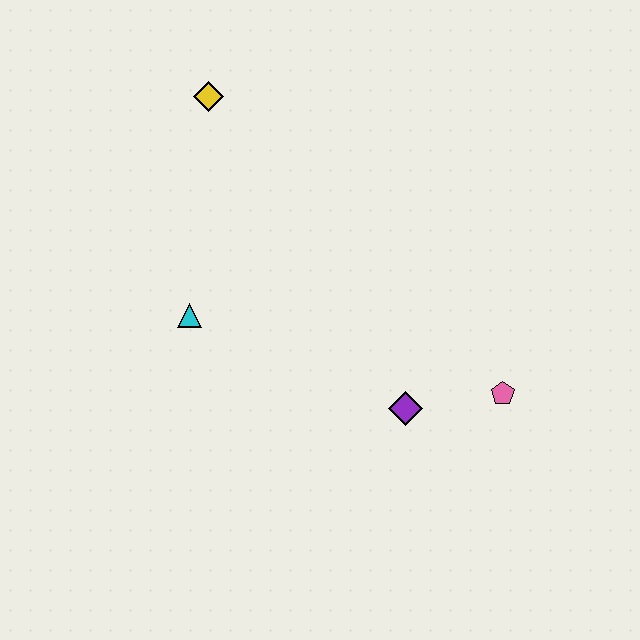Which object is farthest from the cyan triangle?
The pink pentagon is farthest from the cyan triangle.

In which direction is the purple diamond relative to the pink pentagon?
The purple diamond is to the left of the pink pentagon.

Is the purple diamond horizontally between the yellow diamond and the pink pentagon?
Yes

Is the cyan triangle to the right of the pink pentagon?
No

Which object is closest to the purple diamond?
The pink pentagon is closest to the purple diamond.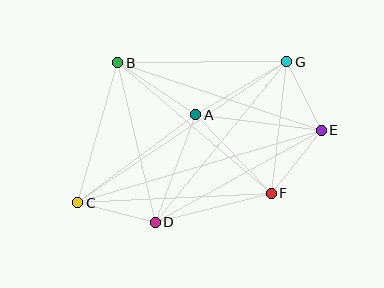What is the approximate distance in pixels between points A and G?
The distance between A and G is approximately 105 pixels.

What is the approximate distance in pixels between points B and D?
The distance between B and D is approximately 164 pixels.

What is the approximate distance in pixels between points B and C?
The distance between B and C is approximately 146 pixels.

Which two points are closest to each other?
Points E and G are closest to each other.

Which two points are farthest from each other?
Points C and E are farthest from each other.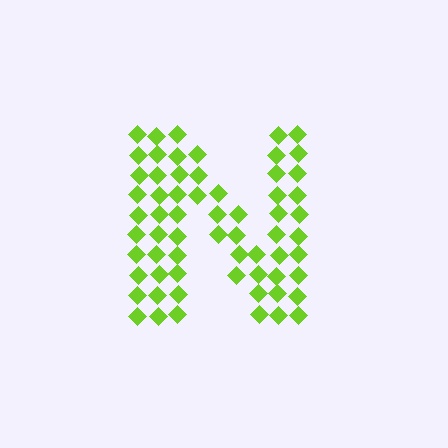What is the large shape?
The large shape is the letter N.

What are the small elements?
The small elements are diamonds.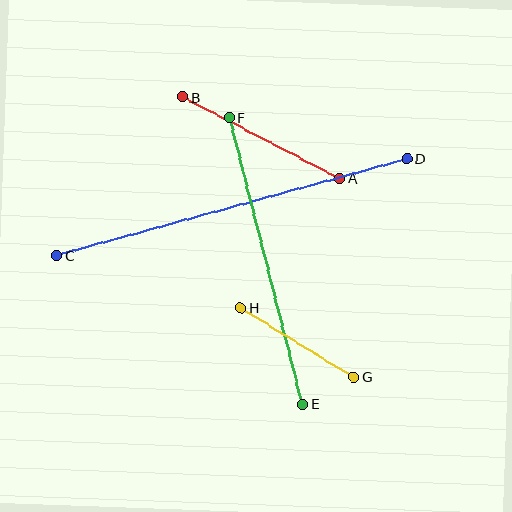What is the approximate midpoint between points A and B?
The midpoint is at approximately (261, 137) pixels.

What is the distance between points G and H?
The distance is approximately 132 pixels.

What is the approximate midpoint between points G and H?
The midpoint is at approximately (297, 342) pixels.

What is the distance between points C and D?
The distance is approximately 364 pixels.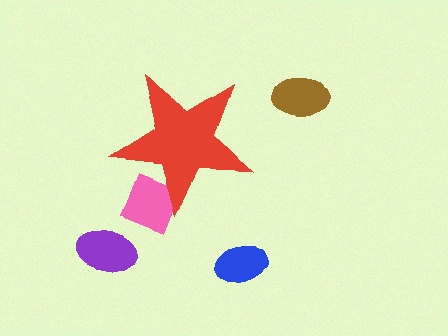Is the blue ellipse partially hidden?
No, the blue ellipse is fully visible.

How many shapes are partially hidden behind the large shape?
1 shape is partially hidden.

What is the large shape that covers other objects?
A red star.